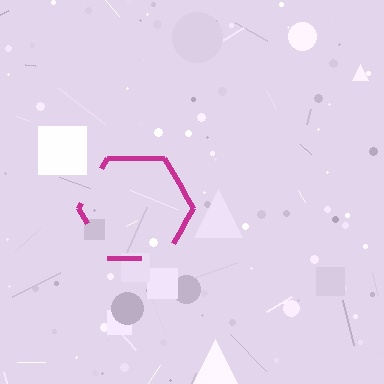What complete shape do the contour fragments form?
The contour fragments form a hexagon.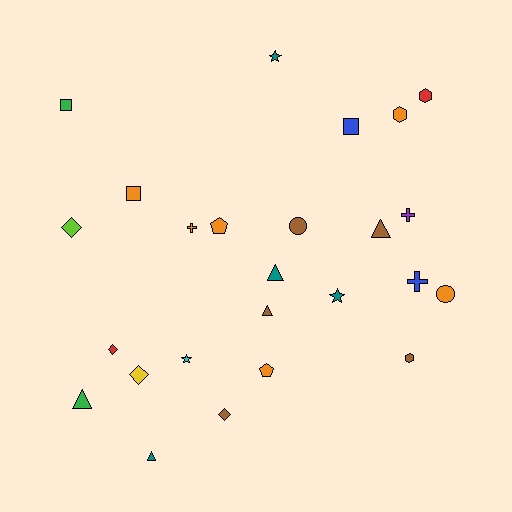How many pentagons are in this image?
There are 2 pentagons.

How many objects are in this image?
There are 25 objects.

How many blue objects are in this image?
There are 2 blue objects.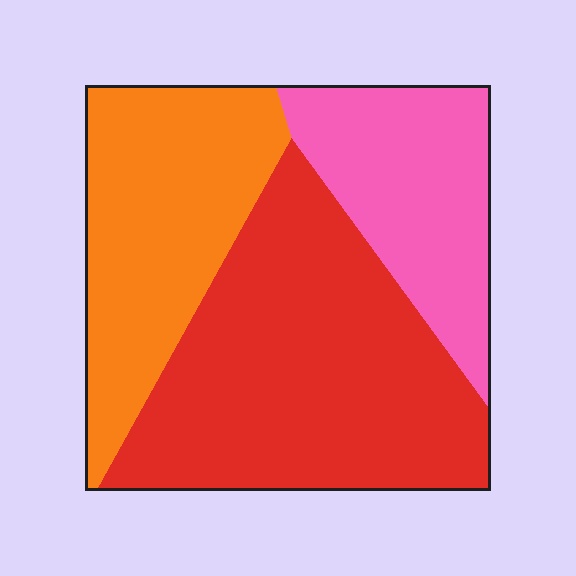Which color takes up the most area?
Red, at roughly 45%.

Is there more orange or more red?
Red.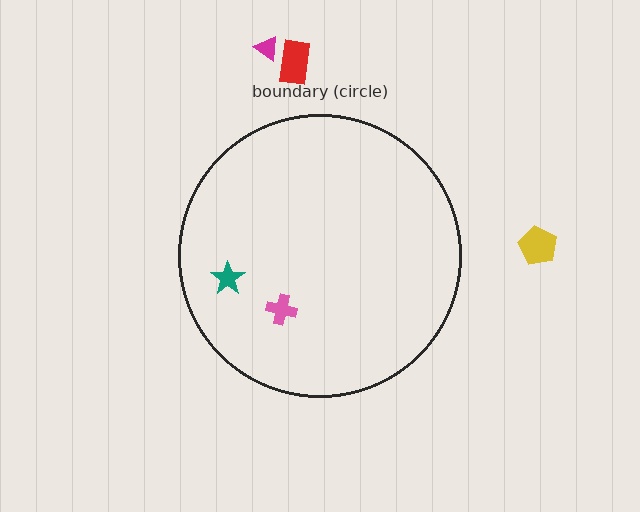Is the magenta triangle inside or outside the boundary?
Outside.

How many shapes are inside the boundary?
2 inside, 3 outside.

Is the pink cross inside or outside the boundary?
Inside.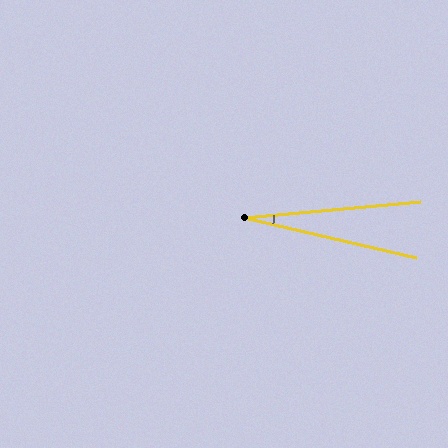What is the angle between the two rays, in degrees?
Approximately 18 degrees.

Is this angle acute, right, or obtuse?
It is acute.